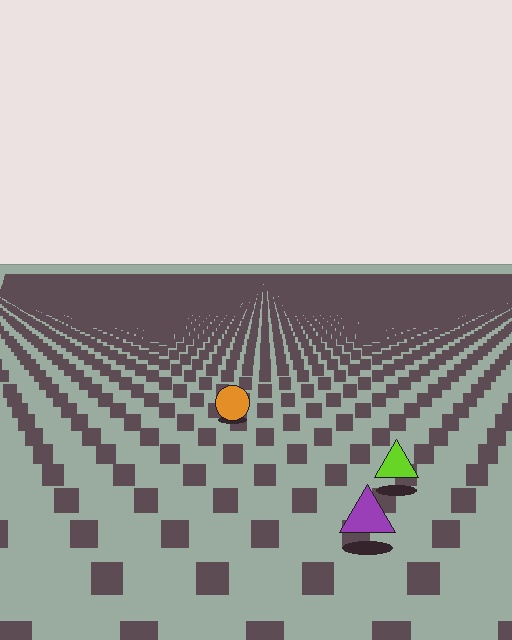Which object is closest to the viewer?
The purple triangle is closest. The texture marks near it are larger and more spread out.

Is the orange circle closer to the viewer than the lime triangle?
No. The lime triangle is closer — you can tell from the texture gradient: the ground texture is coarser near it.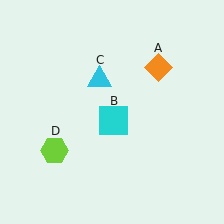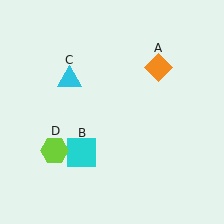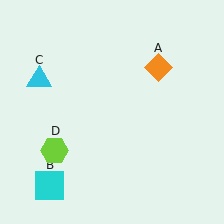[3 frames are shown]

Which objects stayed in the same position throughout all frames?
Orange diamond (object A) and lime hexagon (object D) remained stationary.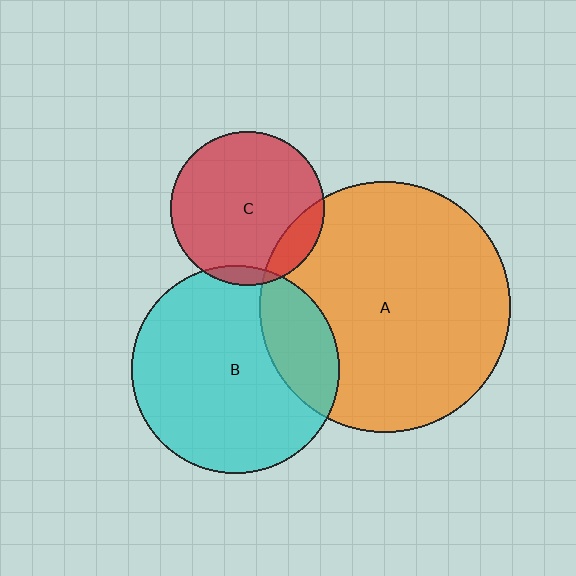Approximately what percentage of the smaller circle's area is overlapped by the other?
Approximately 15%.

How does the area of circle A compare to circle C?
Approximately 2.7 times.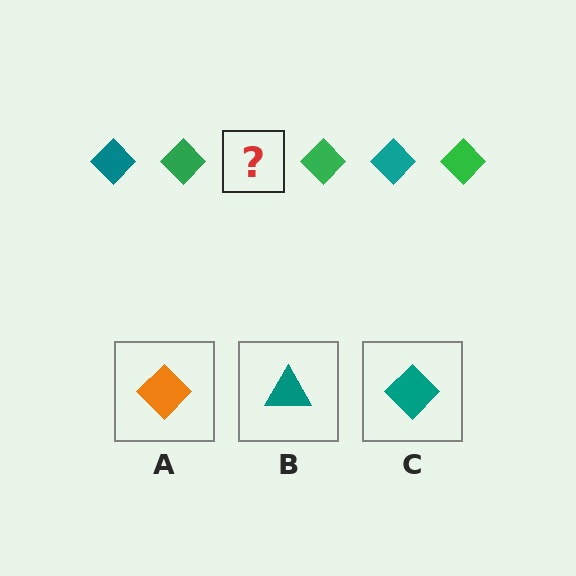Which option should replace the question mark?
Option C.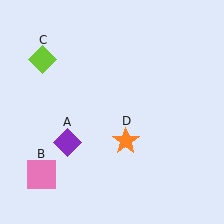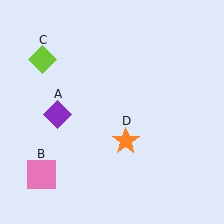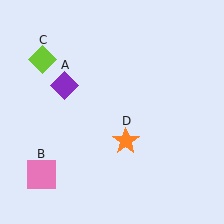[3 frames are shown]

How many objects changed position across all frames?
1 object changed position: purple diamond (object A).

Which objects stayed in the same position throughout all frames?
Pink square (object B) and lime diamond (object C) and orange star (object D) remained stationary.